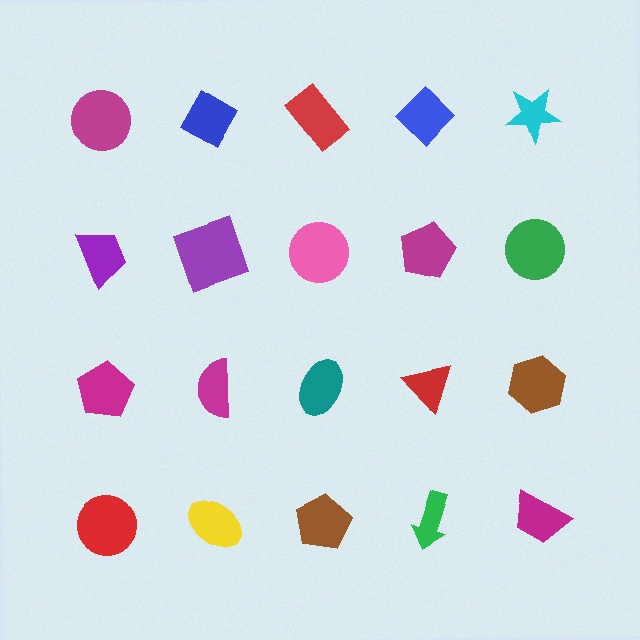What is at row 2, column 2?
A purple square.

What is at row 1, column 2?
A blue diamond.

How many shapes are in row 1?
5 shapes.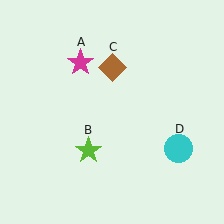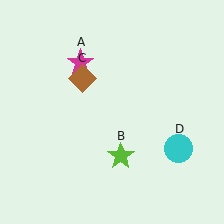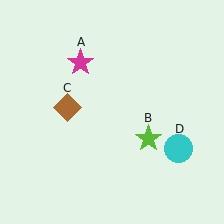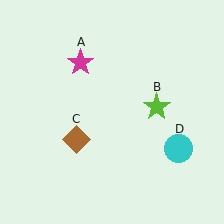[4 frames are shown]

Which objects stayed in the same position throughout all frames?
Magenta star (object A) and cyan circle (object D) remained stationary.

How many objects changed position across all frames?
2 objects changed position: lime star (object B), brown diamond (object C).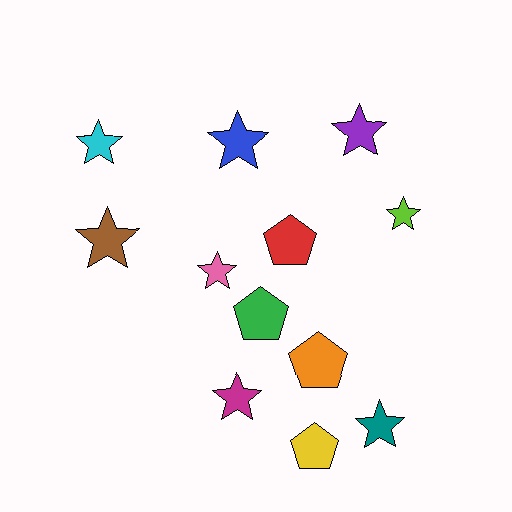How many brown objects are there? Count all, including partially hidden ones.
There is 1 brown object.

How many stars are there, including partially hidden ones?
There are 8 stars.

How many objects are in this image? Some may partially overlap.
There are 12 objects.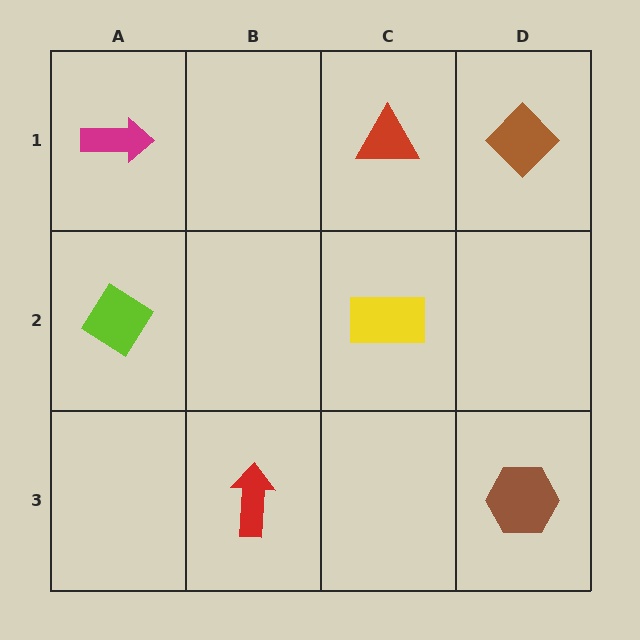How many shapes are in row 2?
2 shapes.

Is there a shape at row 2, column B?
No, that cell is empty.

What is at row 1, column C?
A red triangle.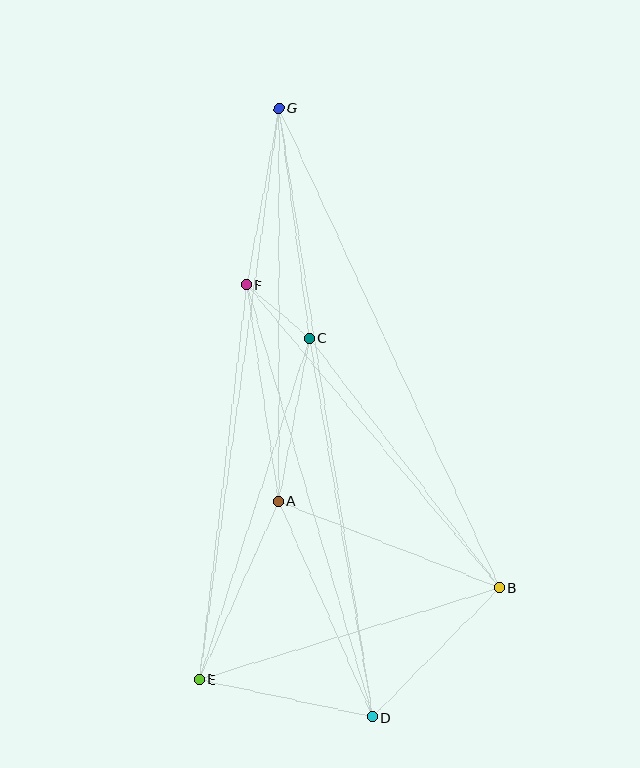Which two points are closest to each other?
Points C and F are closest to each other.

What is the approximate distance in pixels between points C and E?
The distance between C and E is approximately 359 pixels.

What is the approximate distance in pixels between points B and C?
The distance between B and C is approximately 314 pixels.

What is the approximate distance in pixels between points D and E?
The distance between D and E is approximately 177 pixels.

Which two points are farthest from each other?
Points D and G are farthest from each other.